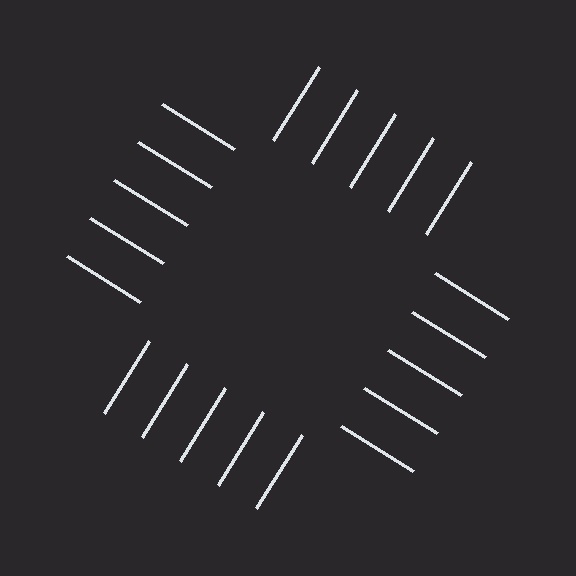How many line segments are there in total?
20 — 5 along each of the 4 edges.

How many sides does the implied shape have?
4 sides — the line-ends trace a square.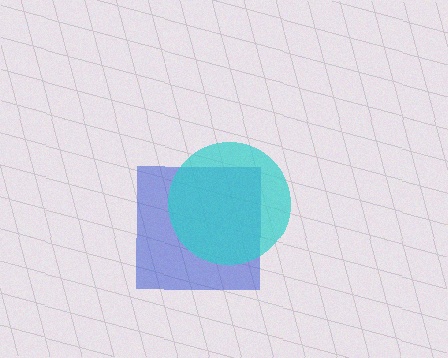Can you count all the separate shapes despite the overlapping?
Yes, there are 2 separate shapes.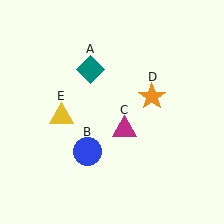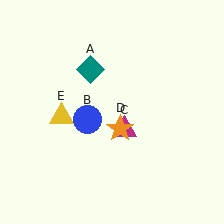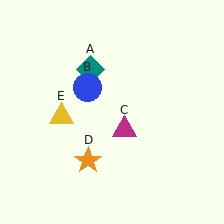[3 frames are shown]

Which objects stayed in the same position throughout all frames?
Teal diamond (object A) and magenta triangle (object C) and yellow triangle (object E) remained stationary.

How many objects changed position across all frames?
2 objects changed position: blue circle (object B), orange star (object D).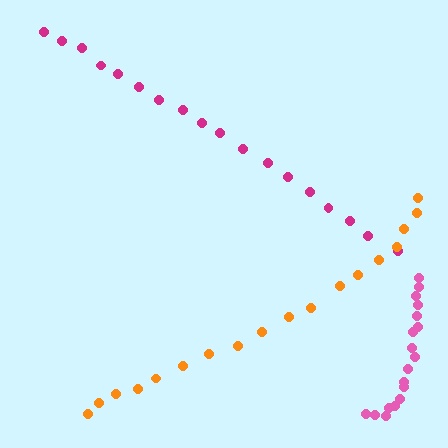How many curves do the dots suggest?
There are 3 distinct paths.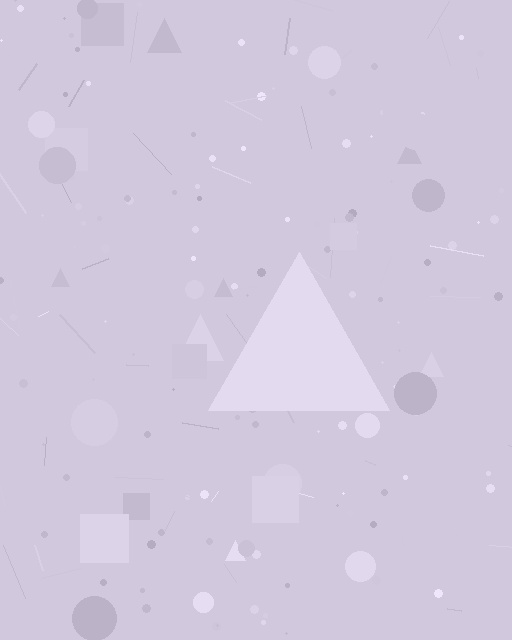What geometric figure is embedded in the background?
A triangle is embedded in the background.